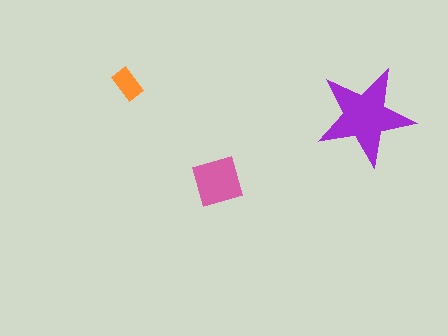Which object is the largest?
The purple star.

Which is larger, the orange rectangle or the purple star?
The purple star.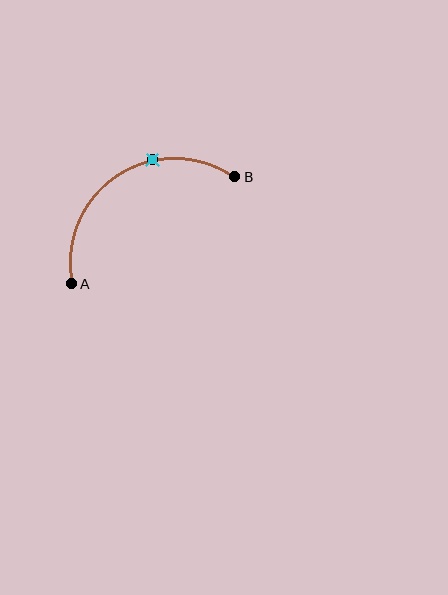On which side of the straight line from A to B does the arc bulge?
The arc bulges above the straight line connecting A and B.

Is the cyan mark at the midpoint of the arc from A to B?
No. The cyan mark lies on the arc but is closer to endpoint B. The arc midpoint would be at the point on the curve equidistant along the arc from both A and B.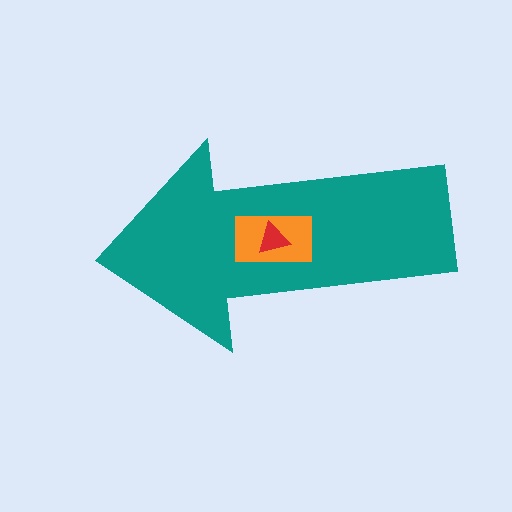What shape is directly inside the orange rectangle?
The red triangle.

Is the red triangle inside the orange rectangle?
Yes.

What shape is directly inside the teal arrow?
The orange rectangle.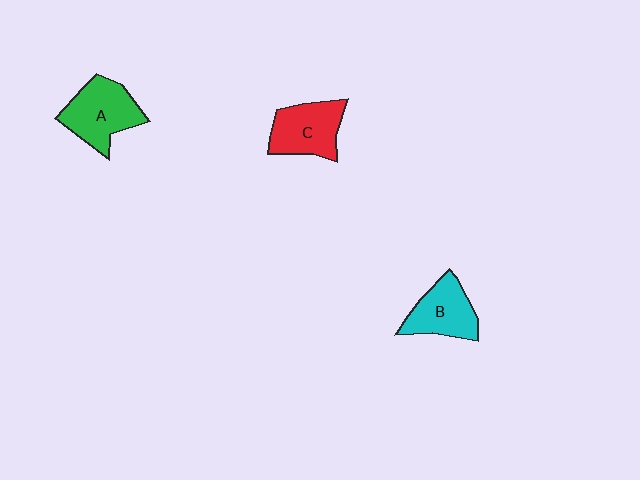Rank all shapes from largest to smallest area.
From largest to smallest: A (green), C (red), B (cyan).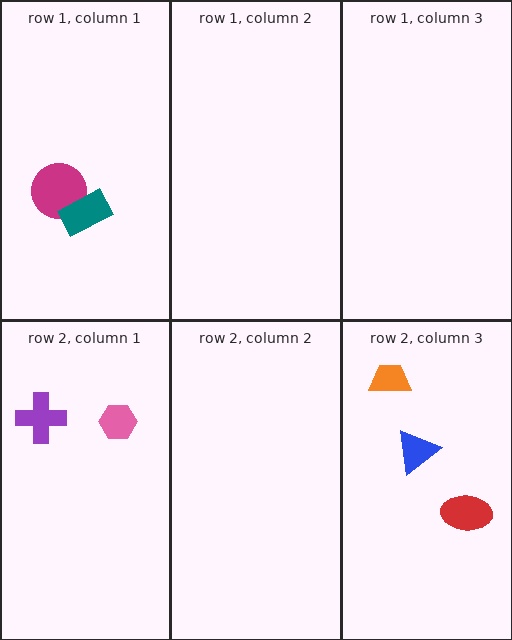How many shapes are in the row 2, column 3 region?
3.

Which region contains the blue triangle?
The row 2, column 3 region.